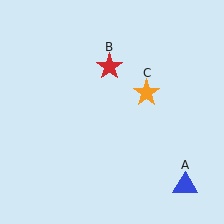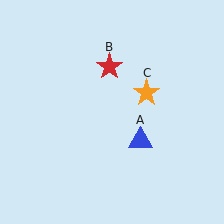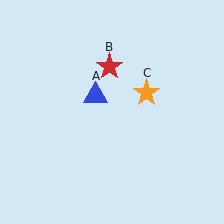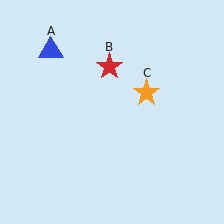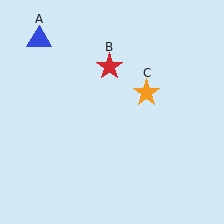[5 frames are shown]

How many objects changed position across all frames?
1 object changed position: blue triangle (object A).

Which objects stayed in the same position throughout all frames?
Red star (object B) and orange star (object C) remained stationary.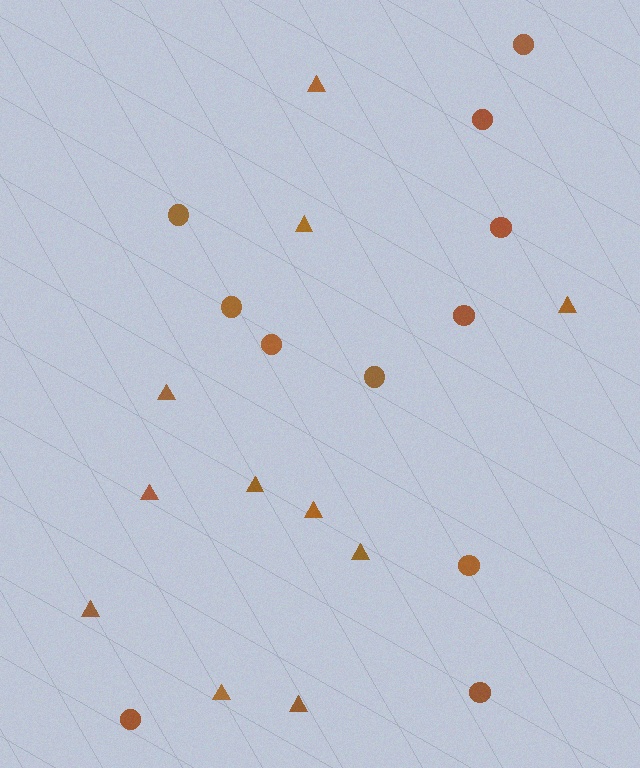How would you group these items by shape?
There are 2 groups: one group of circles (11) and one group of triangles (11).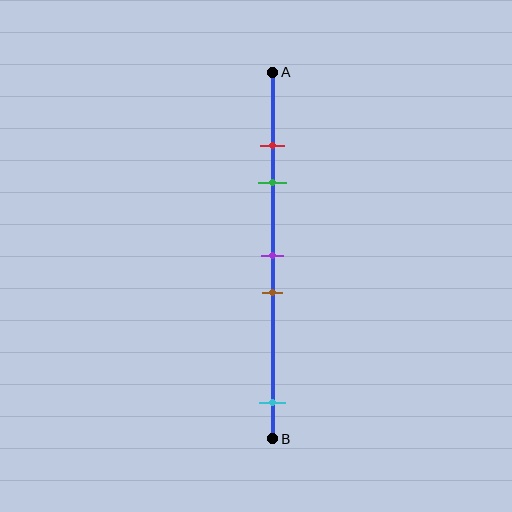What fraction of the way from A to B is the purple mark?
The purple mark is approximately 50% (0.5) of the way from A to B.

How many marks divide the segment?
There are 5 marks dividing the segment.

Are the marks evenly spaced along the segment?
No, the marks are not evenly spaced.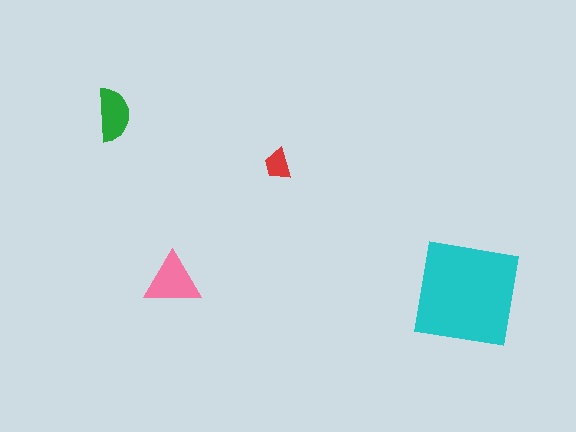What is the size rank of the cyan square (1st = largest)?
1st.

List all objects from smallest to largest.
The red trapezoid, the green semicircle, the pink triangle, the cyan square.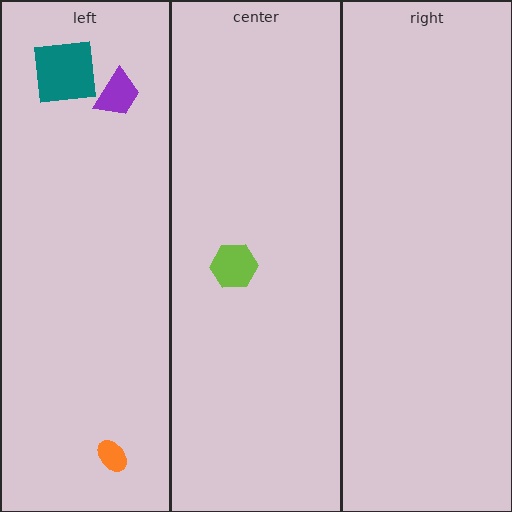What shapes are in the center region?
The lime hexagon.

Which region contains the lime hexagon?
The center region.